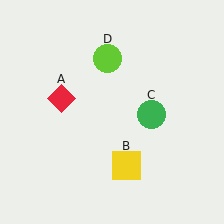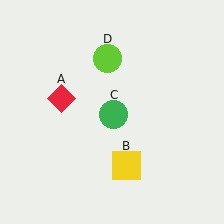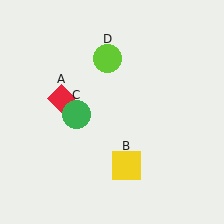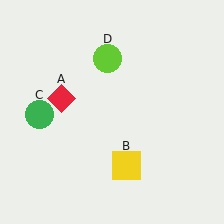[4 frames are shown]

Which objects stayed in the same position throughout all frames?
Red diamond (object A) and yellow square (object B) and lime circle (object D) remained stationary.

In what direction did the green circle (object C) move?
The green circle (object C) moved left.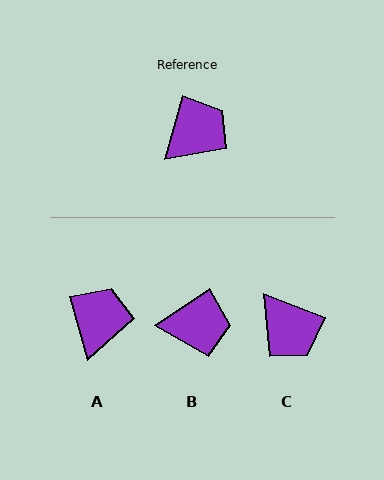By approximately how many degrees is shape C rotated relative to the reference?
Approximately 95 degrees clockwise.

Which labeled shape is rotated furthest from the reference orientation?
C, about 95 degrees away.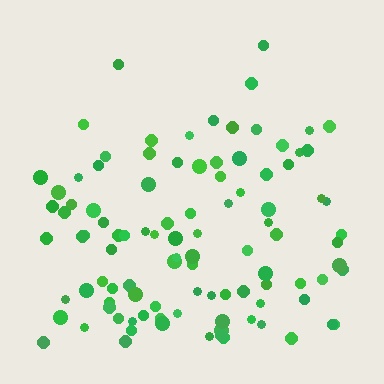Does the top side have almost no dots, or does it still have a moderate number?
Still a moderate number, just noticeably fewer than the bottom.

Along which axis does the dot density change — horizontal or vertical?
Vertical.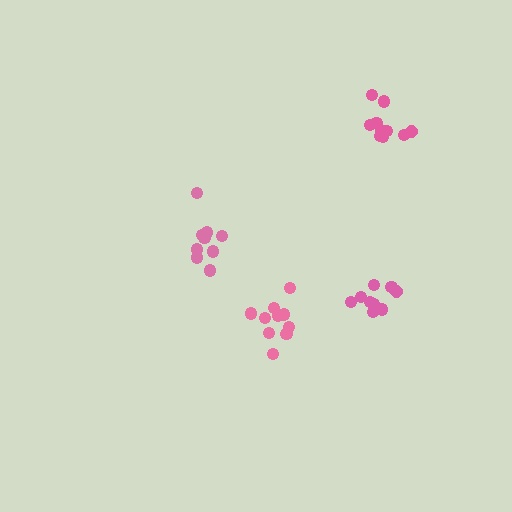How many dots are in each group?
Group 1: 10 dots, Group 2: 10 dots, Group 3: 9 dots, Group 4: 9 dots (38 total).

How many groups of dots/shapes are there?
There are 4 groups.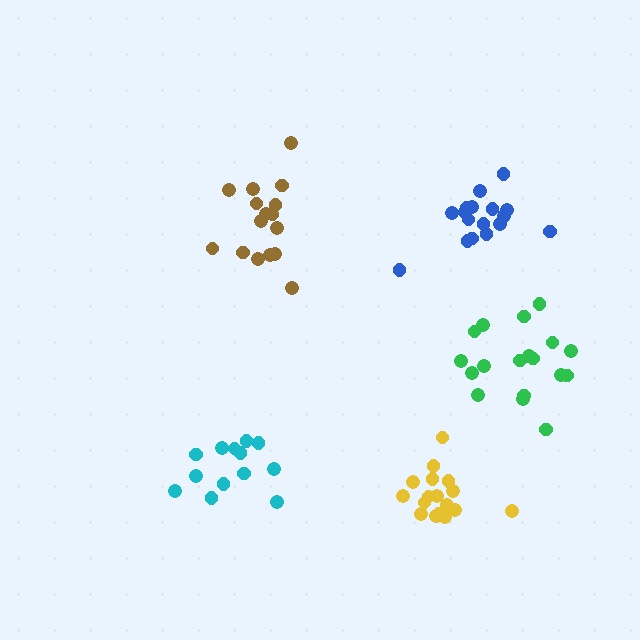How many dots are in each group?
Group 1: 13 dots, Group 2: 16 dots, Group 3: 17 dots, Group 4: 18 dots, Group 5: 18 dots (82 total).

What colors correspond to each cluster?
The clusters are colored: cyan, brown, blue, yellow, green.